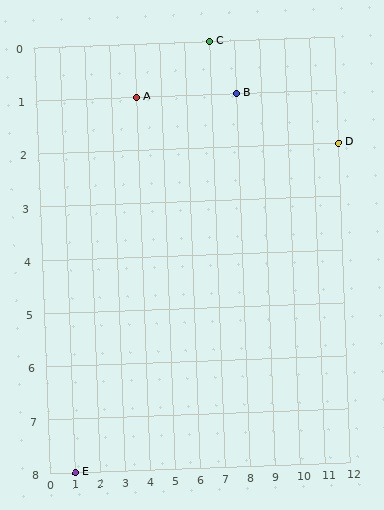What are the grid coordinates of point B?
Point B is at grid coordinates (8, 1).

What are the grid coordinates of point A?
Point A is at grid coordinates (4, 1).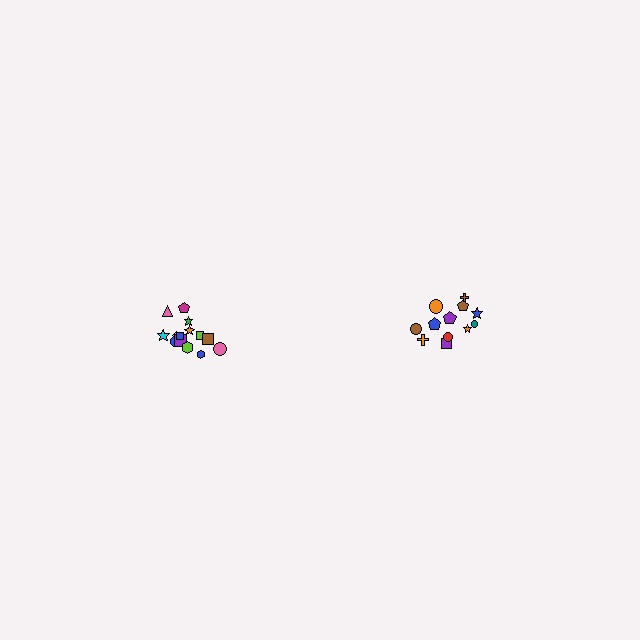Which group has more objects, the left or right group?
The left group.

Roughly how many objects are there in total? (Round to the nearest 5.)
Roughly 25 objects in total.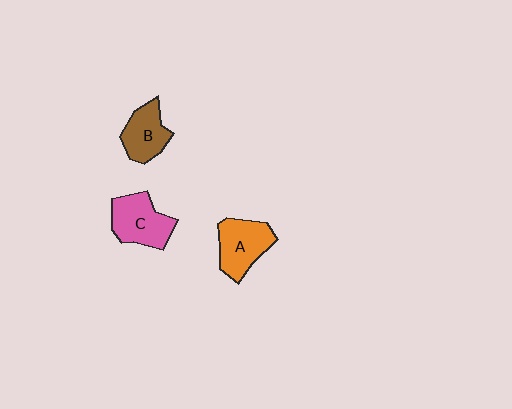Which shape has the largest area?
Shape C (pink).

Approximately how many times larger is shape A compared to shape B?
Approximately 1.2 times.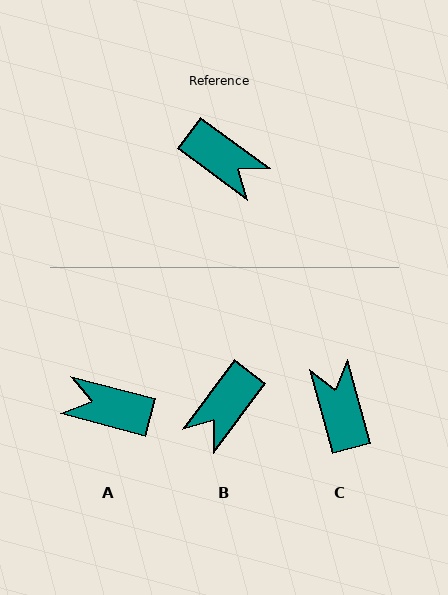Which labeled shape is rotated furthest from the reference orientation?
A, about 159 degrees away.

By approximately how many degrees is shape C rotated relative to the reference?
Approximately 141 degrees counter-clockwise.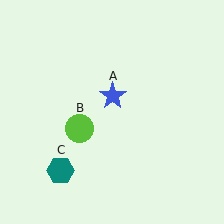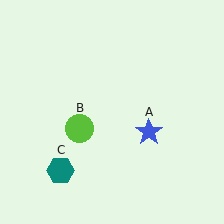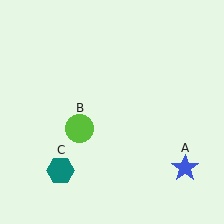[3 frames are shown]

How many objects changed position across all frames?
1 object changed position: blue star (object A).